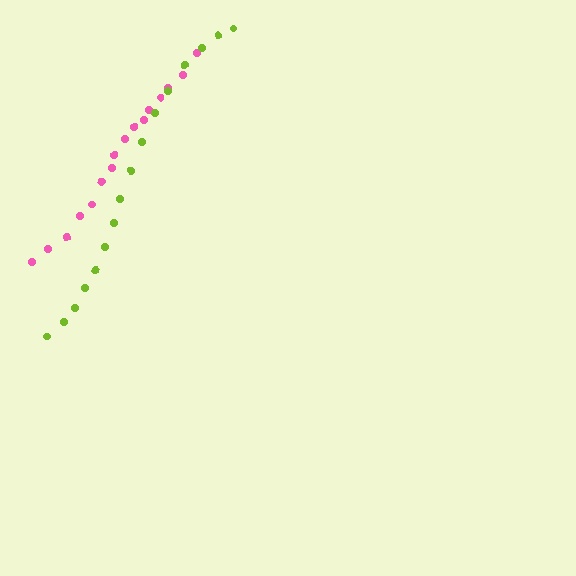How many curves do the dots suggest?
There are 2 distinct paths.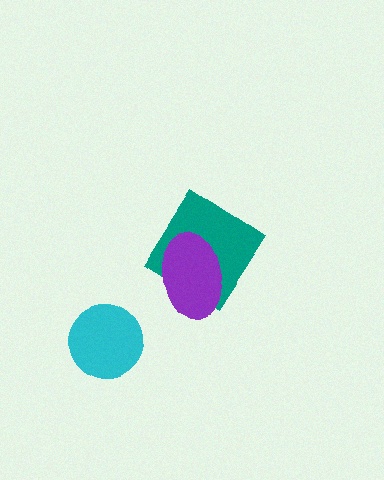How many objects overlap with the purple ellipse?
1 object overlaps with the purple ellipse.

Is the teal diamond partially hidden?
Yes, it is partially covered by another shape.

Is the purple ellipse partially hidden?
No, no other shape covers it.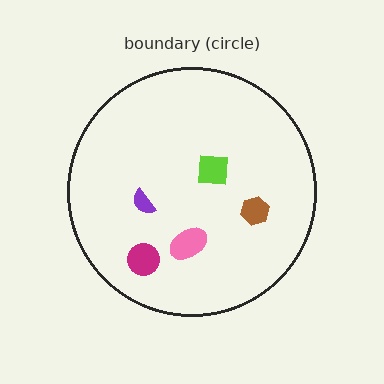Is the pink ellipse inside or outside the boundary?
Inside.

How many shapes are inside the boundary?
5 inside, 0 outside.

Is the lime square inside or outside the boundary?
Inside.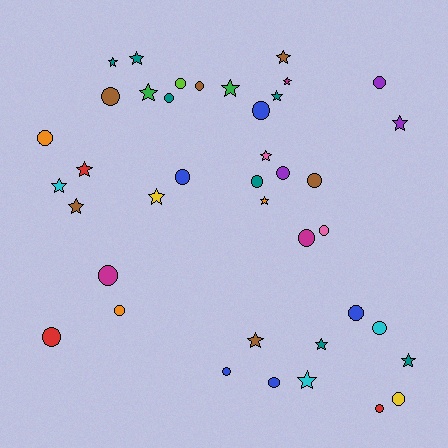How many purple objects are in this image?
There are 3 purple objects.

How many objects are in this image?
There are 40 objects.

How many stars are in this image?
There are 18 stars.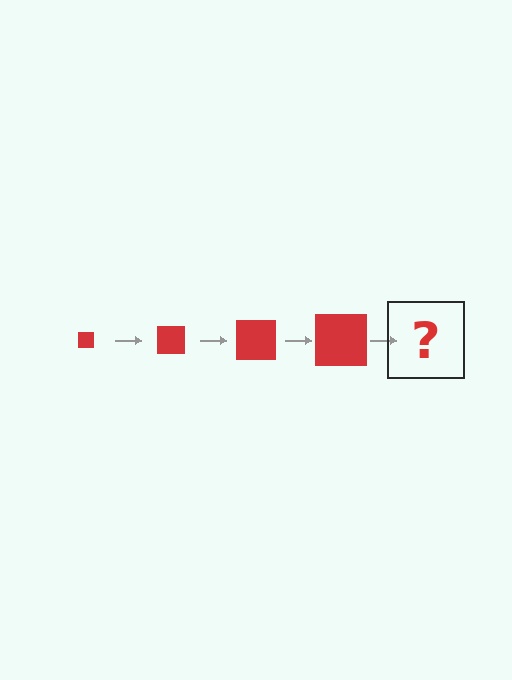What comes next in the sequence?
The next element should be a red square, larger than the previous one.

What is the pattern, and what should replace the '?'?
The pattern is that the square gets progressively larger each step. The '?' should be a red square, larger than the previous one.